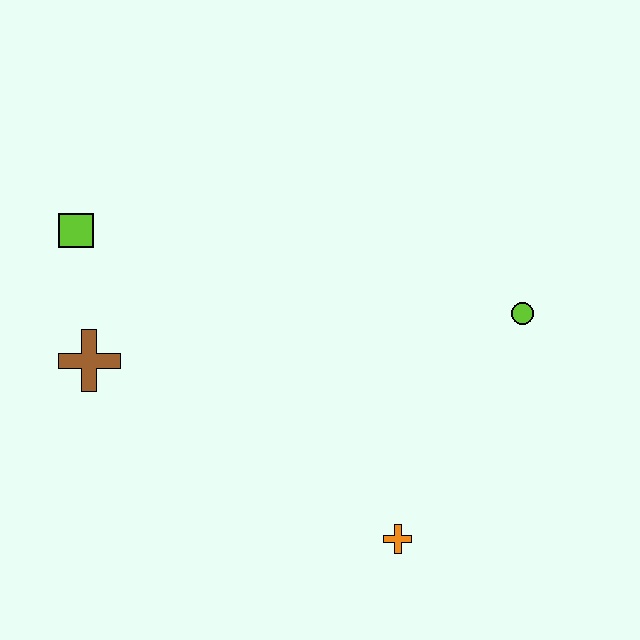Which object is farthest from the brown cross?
The lime circle is farthest from the brown cross.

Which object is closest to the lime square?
The brown cross is closest to the lime square.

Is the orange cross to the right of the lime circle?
No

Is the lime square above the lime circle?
Yes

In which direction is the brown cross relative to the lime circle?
The brown cross is to the left of the lime circle.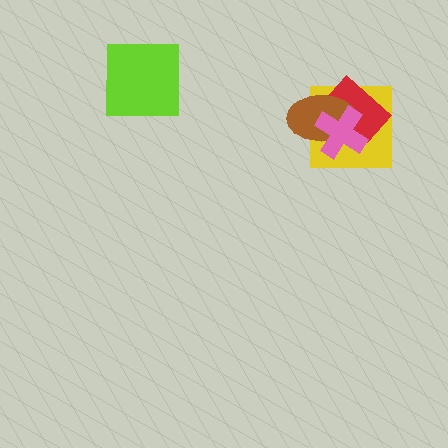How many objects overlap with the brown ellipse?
3 objects overlap with the brown ellipse.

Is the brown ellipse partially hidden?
Yes, it is partially covered by another shape.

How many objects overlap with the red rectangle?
3 objects overlap with the red rectangle.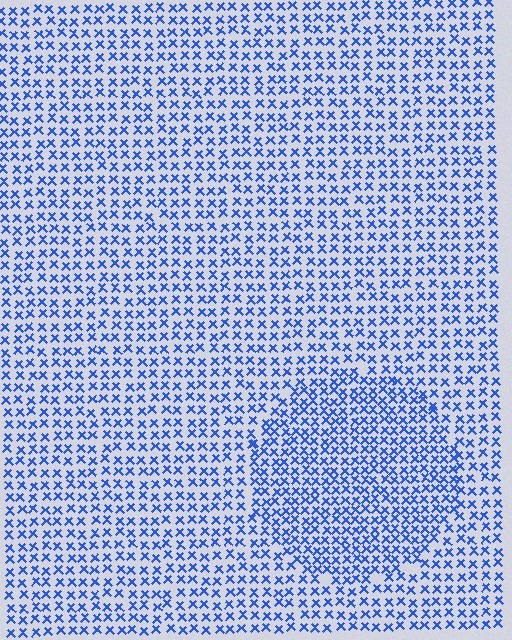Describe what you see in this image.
The image contains small blue elements arranged at two different densities. A circle-shaped region is visible where the elements are more densely packed than the surrounding area.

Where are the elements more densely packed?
The elements are more densely packed inside the circle boundary.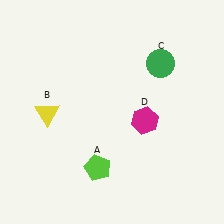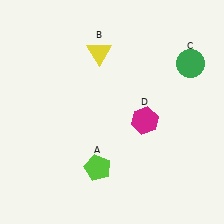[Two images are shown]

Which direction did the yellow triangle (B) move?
The yellow triangle (B) moved up.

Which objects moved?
The objects that moved are: the yellow triangle (B), the green circle (C).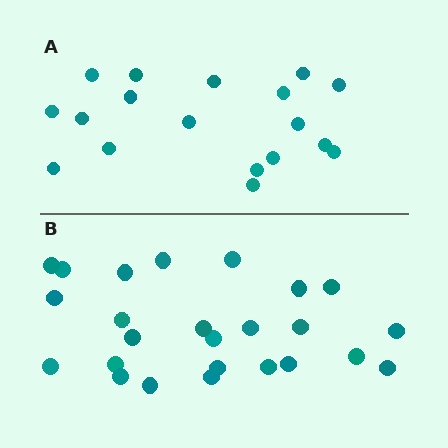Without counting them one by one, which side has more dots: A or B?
Region B (the bottom region) has more dots.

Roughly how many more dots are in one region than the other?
Region B has roughly 8 or so more dots than region A.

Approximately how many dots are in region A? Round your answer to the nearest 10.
About 20 dots. (The exact count is 18, which rounds to 20.)